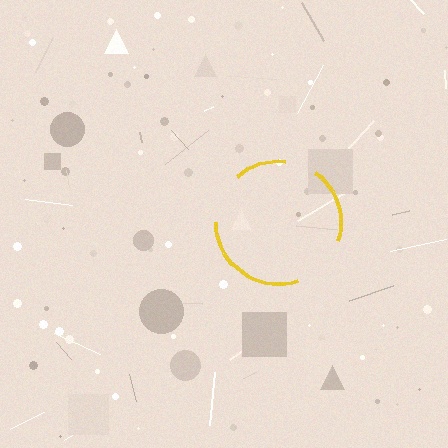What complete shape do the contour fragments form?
The contour fragments form a circle.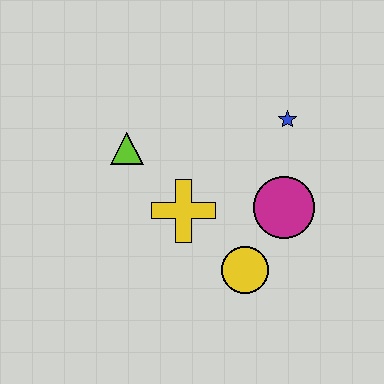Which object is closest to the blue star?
The magenta circle is closest to the blue star.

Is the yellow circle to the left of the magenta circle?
Yes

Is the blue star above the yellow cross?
Yes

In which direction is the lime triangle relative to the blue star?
The lime triangle is to the left of the blue star.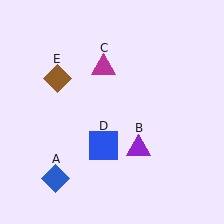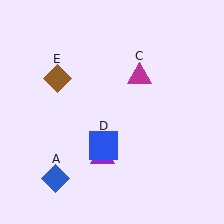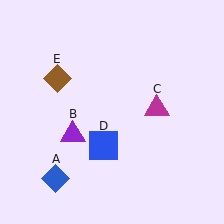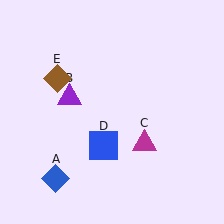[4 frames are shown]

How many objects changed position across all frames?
2 objects changed position: purple triangle (object B), magenta triangle (object C).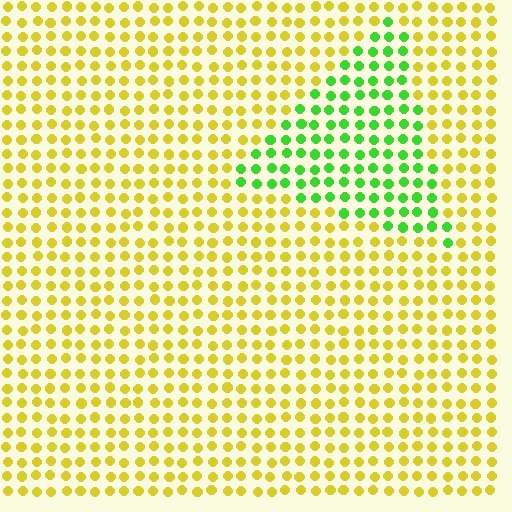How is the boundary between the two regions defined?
The boundary is defined purely by a slight shift in hue (about 59 degrees). Spacing, size, and orientation are identical on both sides.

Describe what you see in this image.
The image is filled with small yellow elements in a uniform arrangement. A triangle-shaped region is visible where the elements are tinted to a slightly different hue, forming a subtle color boundary.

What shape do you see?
I see a triangle.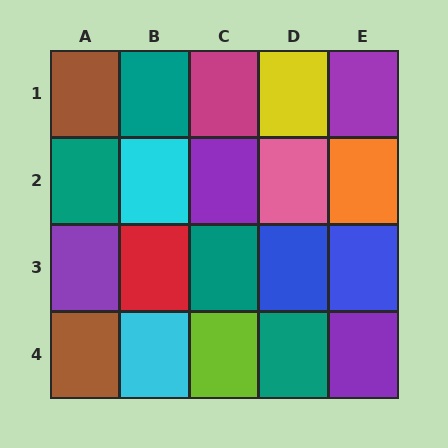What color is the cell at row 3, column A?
Purple.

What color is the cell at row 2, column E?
Orange.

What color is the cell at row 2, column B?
Cyan.